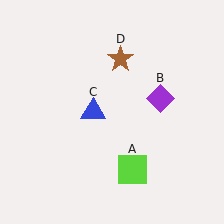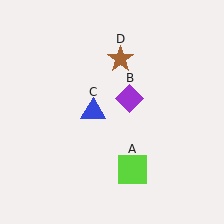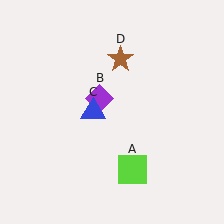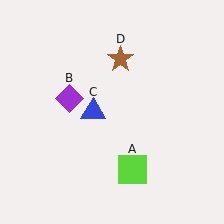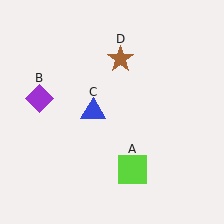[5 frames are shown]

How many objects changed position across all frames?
1 object changed position: purple diamond (object B).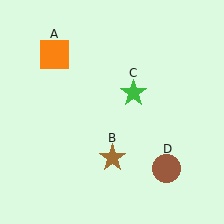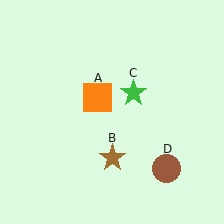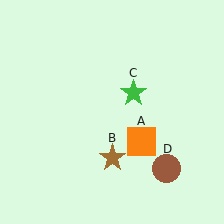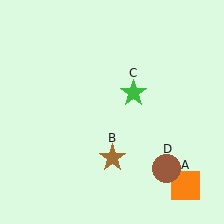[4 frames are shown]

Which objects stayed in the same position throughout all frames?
Brown star (object B) and green star (object C) and brown circle (object D) remained stationary.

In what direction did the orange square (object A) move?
The orange square (object A) moved down and to the right.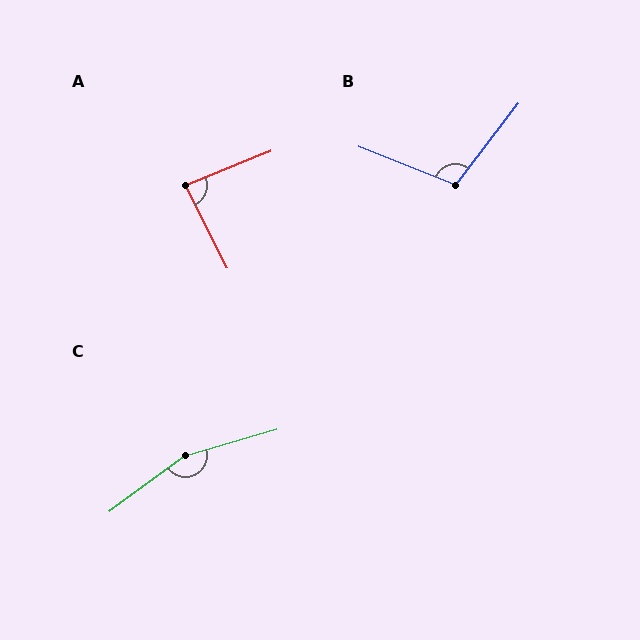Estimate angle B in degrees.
Approximately 106 degrees.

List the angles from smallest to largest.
A (85°), B (106°), C (159°).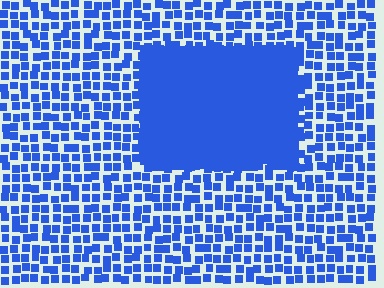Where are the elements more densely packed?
The elements are more densely packed inside the rectangle boundary.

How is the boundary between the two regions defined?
The boundary is defined by a change in element density (approximately 3.0x ratio). All elements are the same color, size, and shape.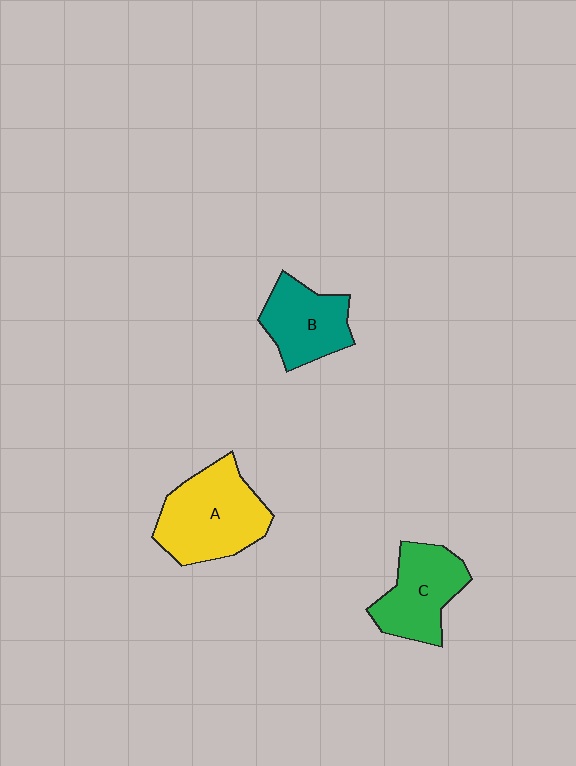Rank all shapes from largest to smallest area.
From largest to smallest: A (yellow), C (green), B (teal).